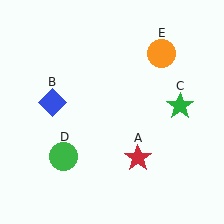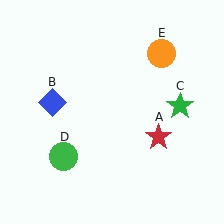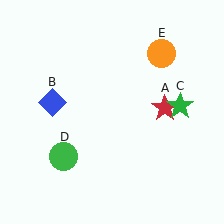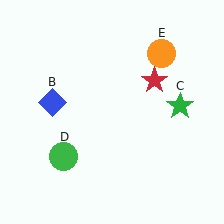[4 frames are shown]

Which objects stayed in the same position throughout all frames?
Blue diamond (object B) and green star (object C) and green circle (object D) and orange circle (object E) remained stationary.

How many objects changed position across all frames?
1 object changed position: red star (object A).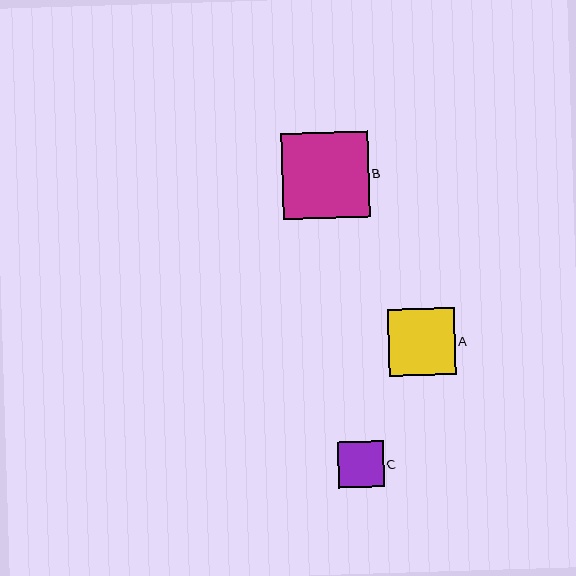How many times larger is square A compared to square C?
Square A is approximately 1.5 times the size of square C.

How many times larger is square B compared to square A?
Square B is approximately 1.3 times the size of square A.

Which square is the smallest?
Square C is the smallest with a size of approximately 45 pixels.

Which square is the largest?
Square B is the largest with a size of approximately 87 pixels.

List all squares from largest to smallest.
From largest to smallest: B, A, C.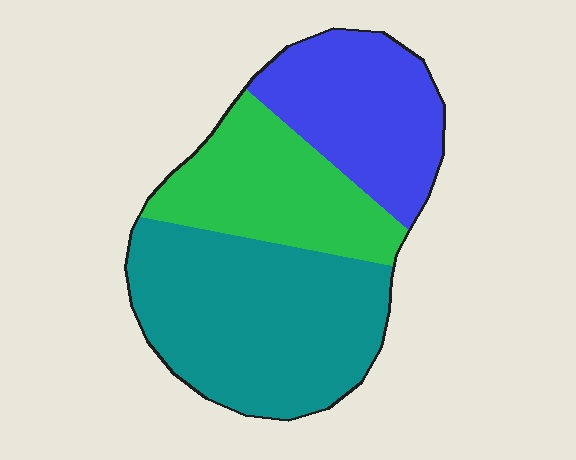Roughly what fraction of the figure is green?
Green covers around 25% of the figure.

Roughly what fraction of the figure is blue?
Blue takes up about one quarter (1/4) of the figure.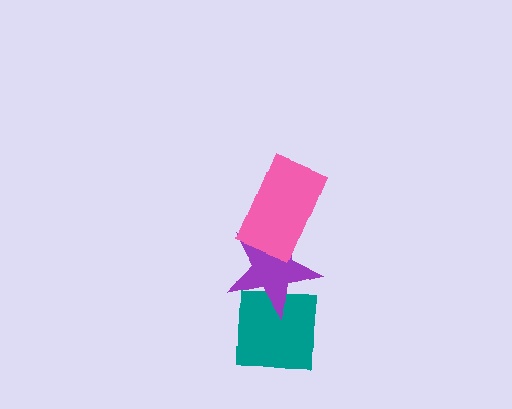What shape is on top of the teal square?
The purple star is on top of the teal square.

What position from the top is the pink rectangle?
The pink rectangle is 1st from the top.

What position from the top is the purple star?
The purple star is 2nd from the top.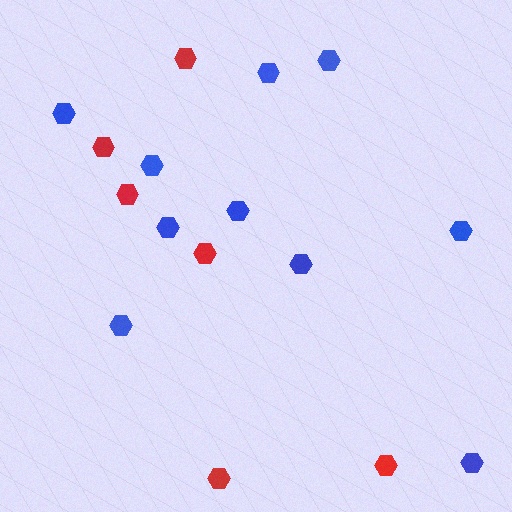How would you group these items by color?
There are 2 groups: one group of red hexagons (6) and one group of blue hexagons (10).